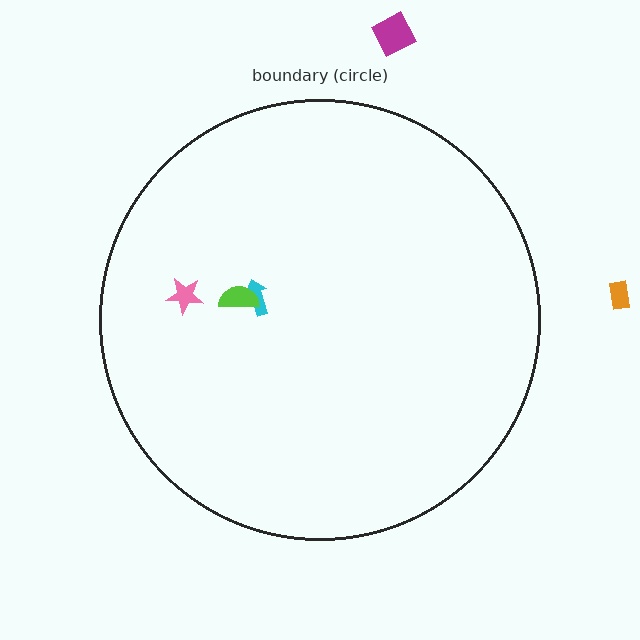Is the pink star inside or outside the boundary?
Inside.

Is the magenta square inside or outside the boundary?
Outside.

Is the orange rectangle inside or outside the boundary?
Outside.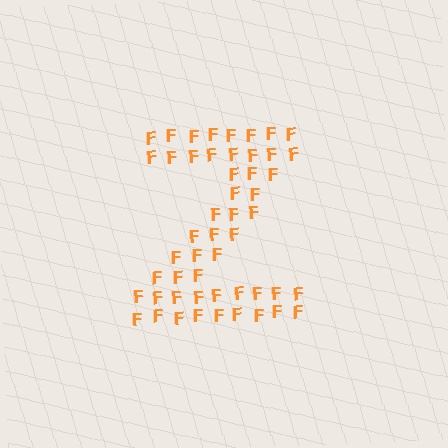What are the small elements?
The small elements are letter F's.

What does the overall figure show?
The overall figure shows the letter Z.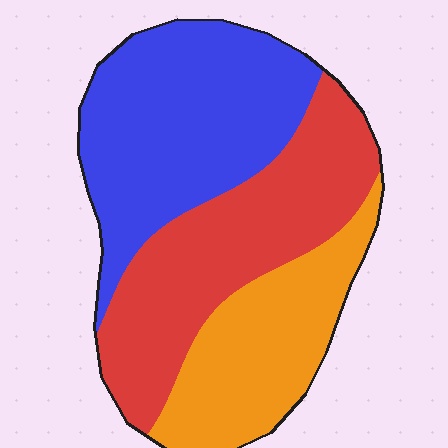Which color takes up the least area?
Orange, at roughly 25%.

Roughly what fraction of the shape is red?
Red covers around 35% of the shape.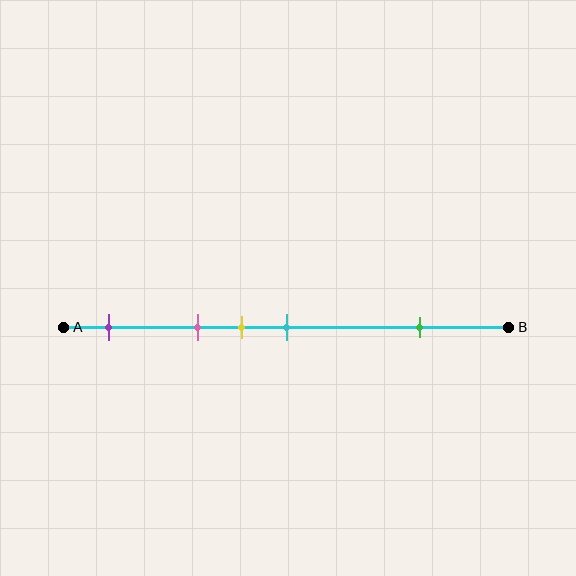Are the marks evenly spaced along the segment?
No, the marks are not evenly spaced.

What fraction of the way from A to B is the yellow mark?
The yellow mark is approximately 40% (0.4) of the way from A to B.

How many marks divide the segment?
There are 5 marks dividing the segment.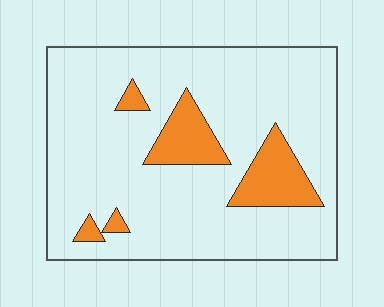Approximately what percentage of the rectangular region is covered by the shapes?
Approximately 15%.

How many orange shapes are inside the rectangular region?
5.